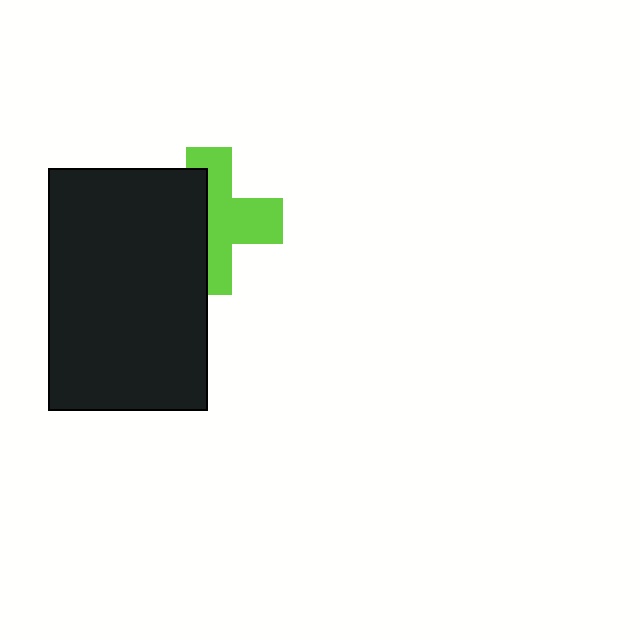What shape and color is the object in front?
The object in front is a black rectangle.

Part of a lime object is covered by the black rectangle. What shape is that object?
It is a cross.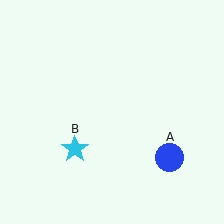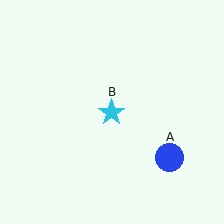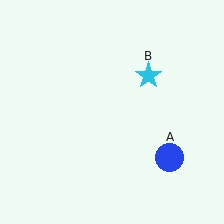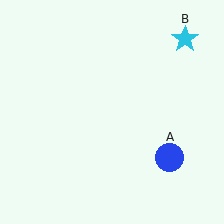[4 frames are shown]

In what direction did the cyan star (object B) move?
The cyan star (object B) moved up and to the right.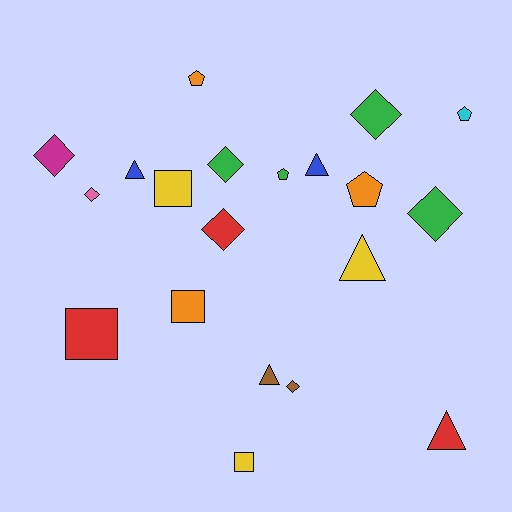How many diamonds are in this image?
There are 7 diamonds.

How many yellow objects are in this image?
There are 3 yellow objects.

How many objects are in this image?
There are 20 objects.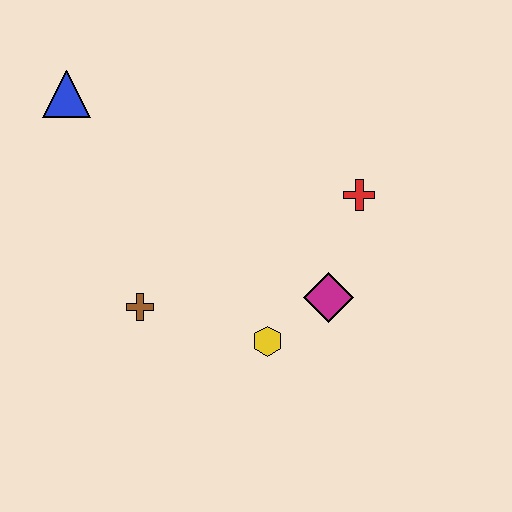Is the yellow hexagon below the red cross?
Yes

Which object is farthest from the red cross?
The blue triangle is farthest from the red cross.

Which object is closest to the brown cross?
The yellow hexagon is closest to the brown cross.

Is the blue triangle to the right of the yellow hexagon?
No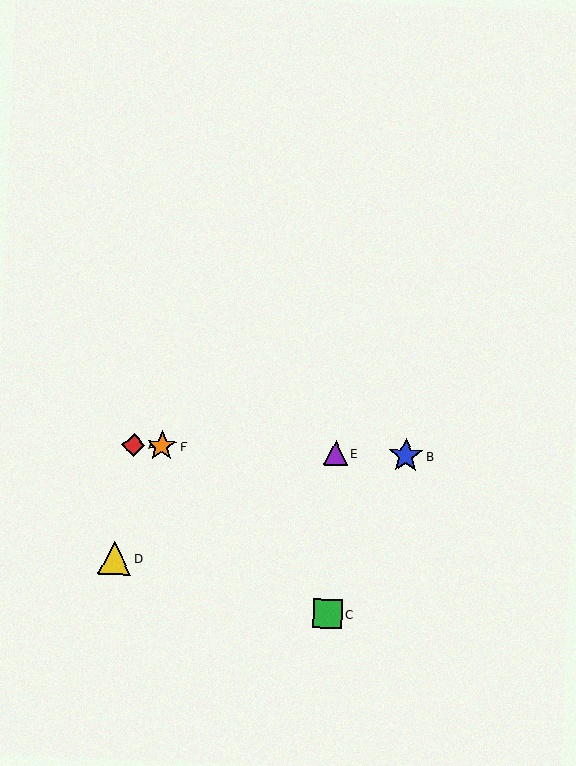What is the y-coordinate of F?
Object F is at y≈446.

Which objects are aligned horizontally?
Objects A, B, E, F are aligned horizontally.